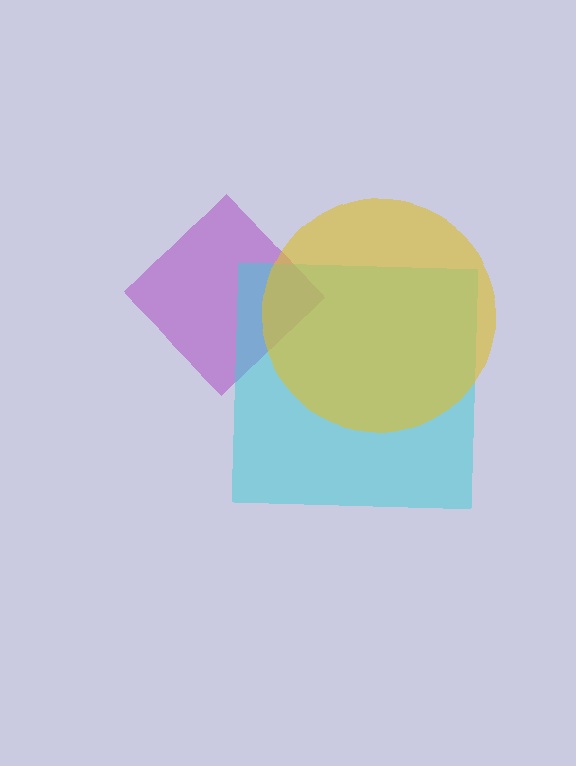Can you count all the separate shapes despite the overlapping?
Yes, there are 3 separate shapes.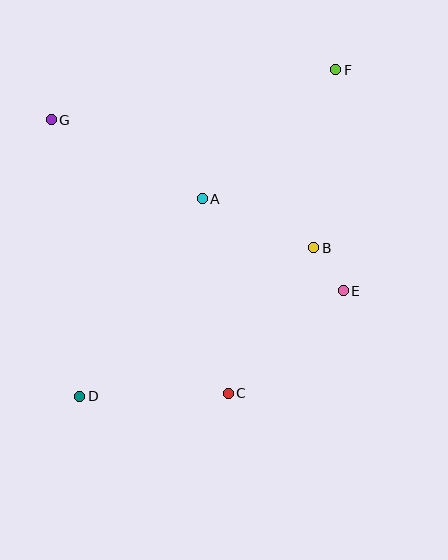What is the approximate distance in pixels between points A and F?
The distance between A and F is approximately 186 pixels.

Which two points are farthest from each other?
Points D and F are farthest from each other.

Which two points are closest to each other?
Points B and E are closest to each other.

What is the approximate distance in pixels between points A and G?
The distance between A and G is approximately 171 pixels.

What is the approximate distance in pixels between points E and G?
The distance between E and G is approximately 339 pixels.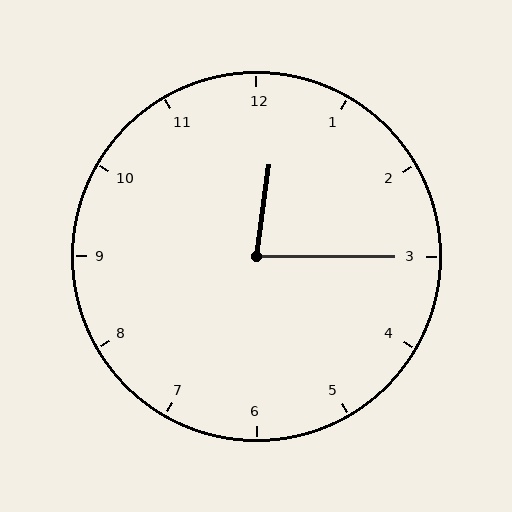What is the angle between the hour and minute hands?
Approximately 82 degrees.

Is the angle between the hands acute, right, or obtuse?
It is acute.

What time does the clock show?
12:15.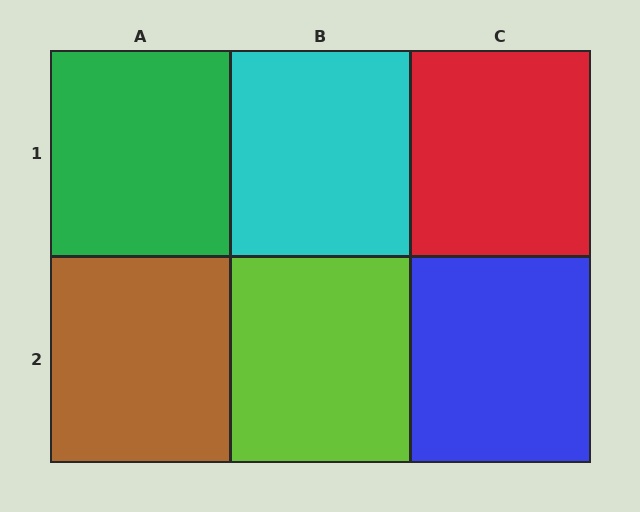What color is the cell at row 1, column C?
Red.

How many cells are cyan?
1 cell is cyan.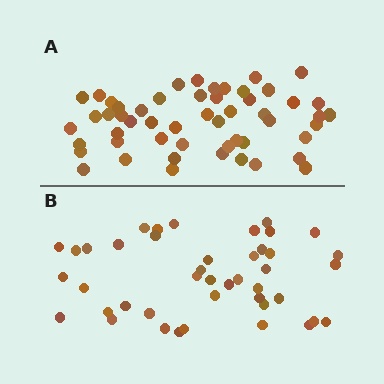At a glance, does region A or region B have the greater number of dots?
Region A (the top region) has more dots.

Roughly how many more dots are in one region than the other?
Region A has roughly 10 or so more dots than region B.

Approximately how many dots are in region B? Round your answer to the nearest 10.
About 40 dots. (The exact count is 43, which rounds to 40.)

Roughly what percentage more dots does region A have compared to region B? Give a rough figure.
About 25% more.